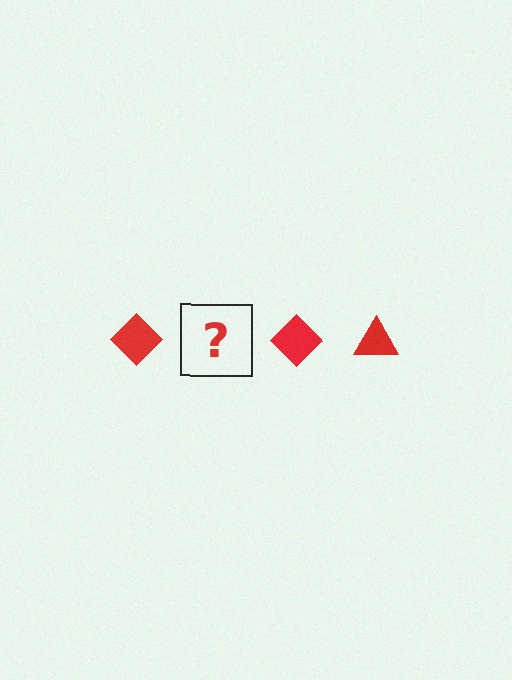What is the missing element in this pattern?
The missing element is a red triangle.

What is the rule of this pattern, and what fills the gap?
The rule is that the pattern cycles through diamond, triangle shapes in red. The gap should be filled with a red triangle.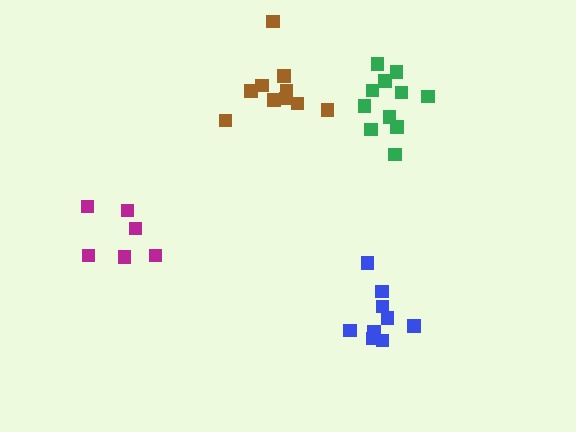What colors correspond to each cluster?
The clusters are colored: brown, magenta, blue, green.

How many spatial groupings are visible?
There are 4 spatial groupings.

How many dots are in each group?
Group 1: 10 dots, Group 2: 6 dots, Group 3: 9 dots, Group 4: 11 dots (36 total).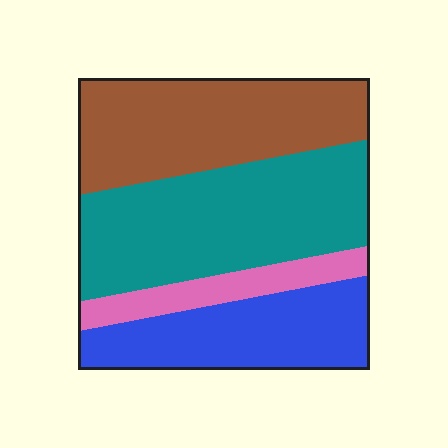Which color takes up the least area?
Pink, at roughly 10%.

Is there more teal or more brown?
Teal.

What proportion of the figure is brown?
Brown covers about 30% of the figure.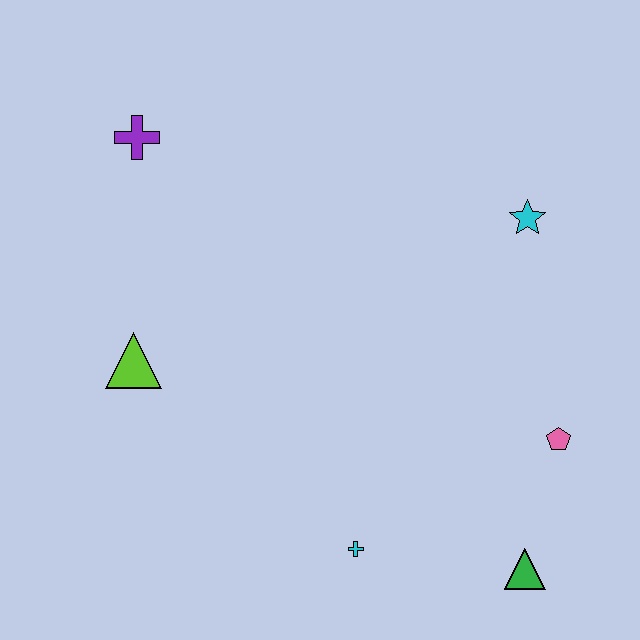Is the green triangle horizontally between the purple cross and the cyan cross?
No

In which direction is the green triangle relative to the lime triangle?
The green triangle is to the right of the lime triangle.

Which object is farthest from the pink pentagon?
The purple cross is farthest from the pink pentagon.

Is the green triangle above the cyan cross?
No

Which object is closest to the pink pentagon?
The green triangle is closest to the pink pentagon.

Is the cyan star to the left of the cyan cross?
No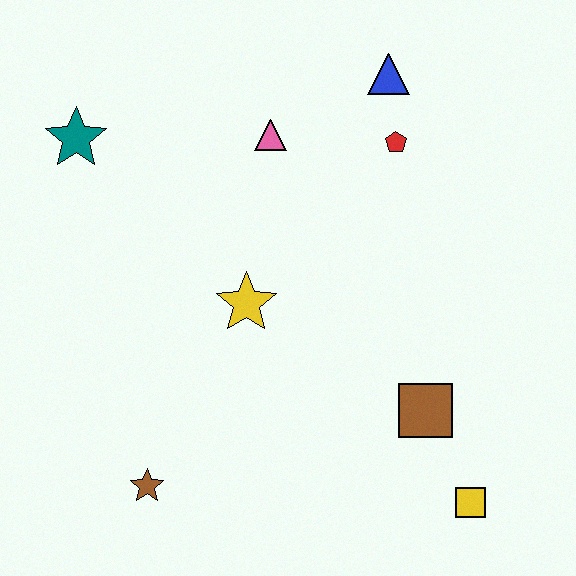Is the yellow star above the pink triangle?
No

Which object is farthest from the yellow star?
The yellow square is farthest from the yellow star.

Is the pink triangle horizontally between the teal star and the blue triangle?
Yes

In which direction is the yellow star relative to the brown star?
The yellow star is above the brown star.